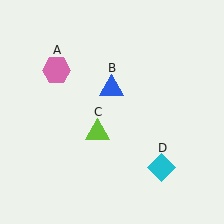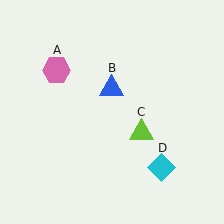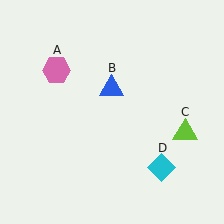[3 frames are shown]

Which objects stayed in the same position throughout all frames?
Pink hexagon (object A) and blue triangle (object B) and cyan diamond (object D) remained stationary.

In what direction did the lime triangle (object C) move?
The lime triangle (object C) moved right.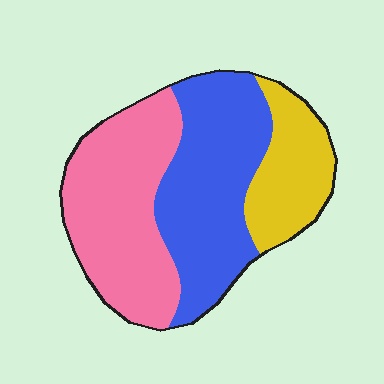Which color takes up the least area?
Yellow, at roughly 20%.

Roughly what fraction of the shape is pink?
Pink takes up between a quarter and a half of the shape.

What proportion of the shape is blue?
Blue takes up about two fifths (2/5) of the shape.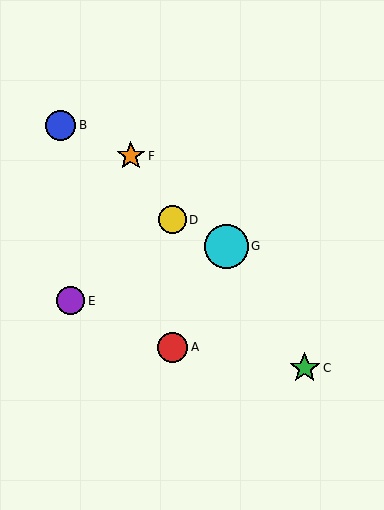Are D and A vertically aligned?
Yes, both are at x≈173.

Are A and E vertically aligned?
No, A is at x≈173 and E is at x≈71.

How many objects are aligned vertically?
2 objects (A, D) are aligned vertically.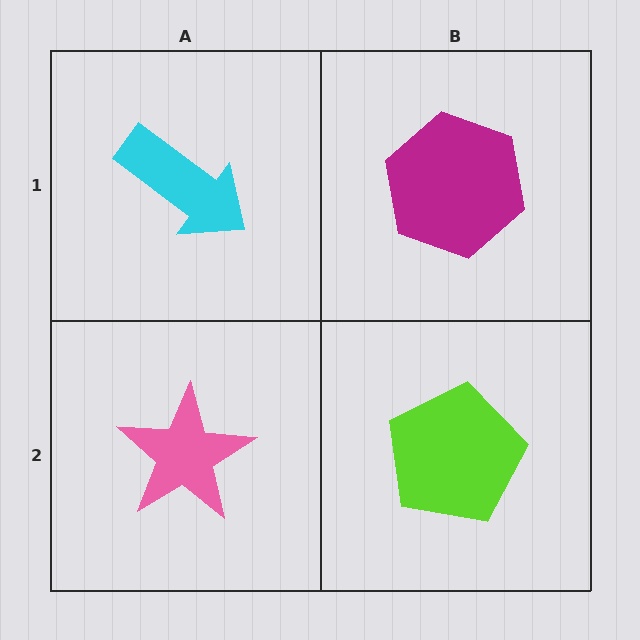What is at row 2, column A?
A pink star.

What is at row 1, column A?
A cyan arrow.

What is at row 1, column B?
A magenta hexagon.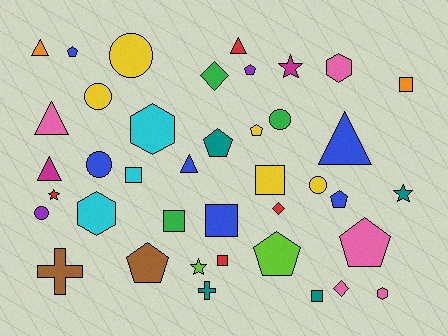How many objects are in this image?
There are 40 objects.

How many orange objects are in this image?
There are 2 orange objects.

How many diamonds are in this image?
There are 3 diamonds.